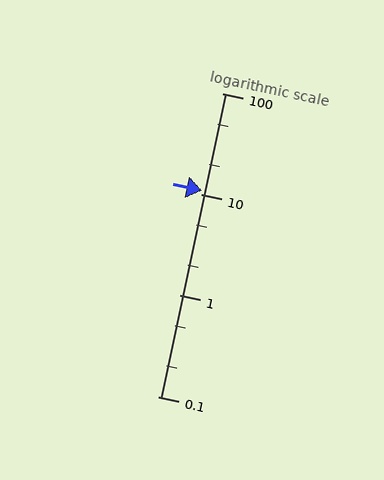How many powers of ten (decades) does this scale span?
The scale spans 3 decades, from 0.1 to 100.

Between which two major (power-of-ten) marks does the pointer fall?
The pointer is between 10 and 100.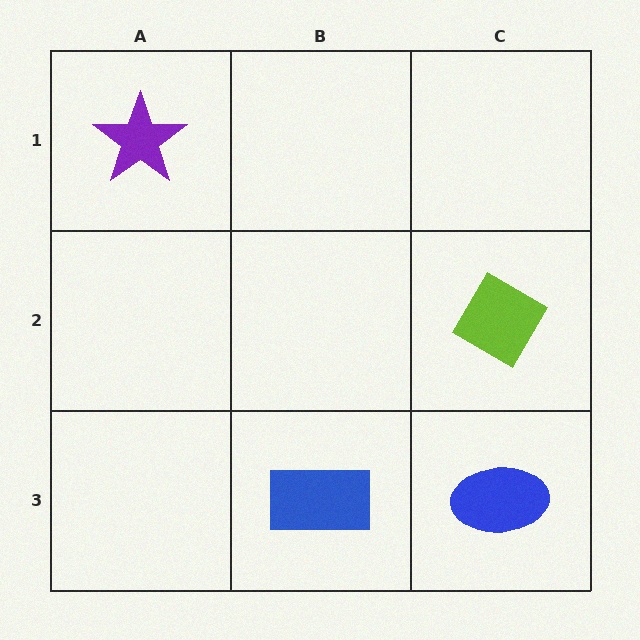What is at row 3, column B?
A blue rectangle.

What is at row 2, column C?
A lime diamond.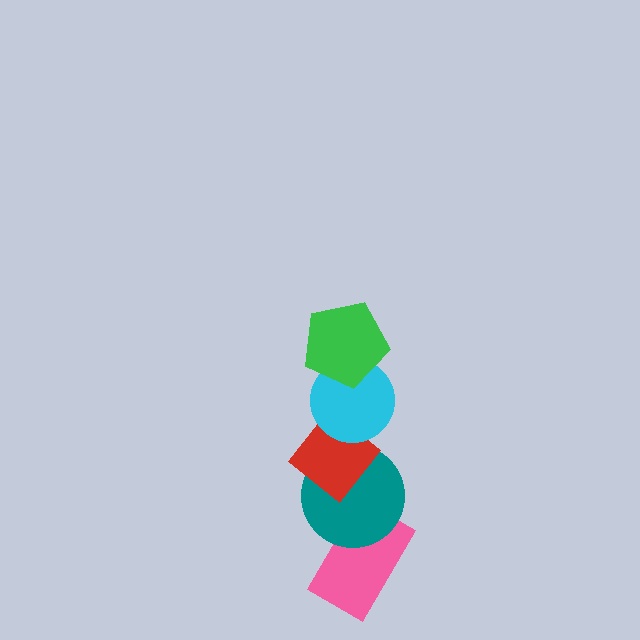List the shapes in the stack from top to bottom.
From top to bottom: the green pentagon, the cyan circle, the red diamond, the teal circle, the pink rectangle.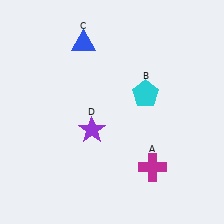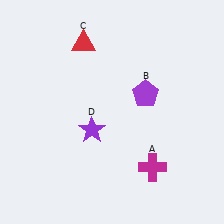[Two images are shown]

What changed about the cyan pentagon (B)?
In Image 1, B is cyan. In Image 2, it changed to purple.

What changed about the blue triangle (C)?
In Image 1, C is blue. In Image 2, it changed to red.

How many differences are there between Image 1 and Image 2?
There are 2 differences between the two images.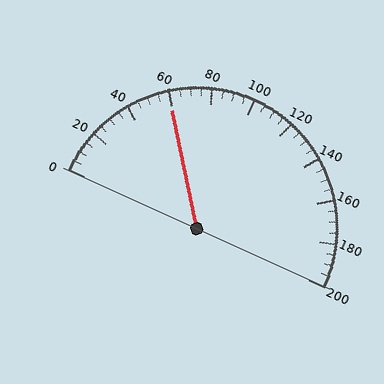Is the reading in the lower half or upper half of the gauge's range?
The reading is in the lower half of the range (0 to 200).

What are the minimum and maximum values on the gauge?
The gauge ranges from 0 to 200.